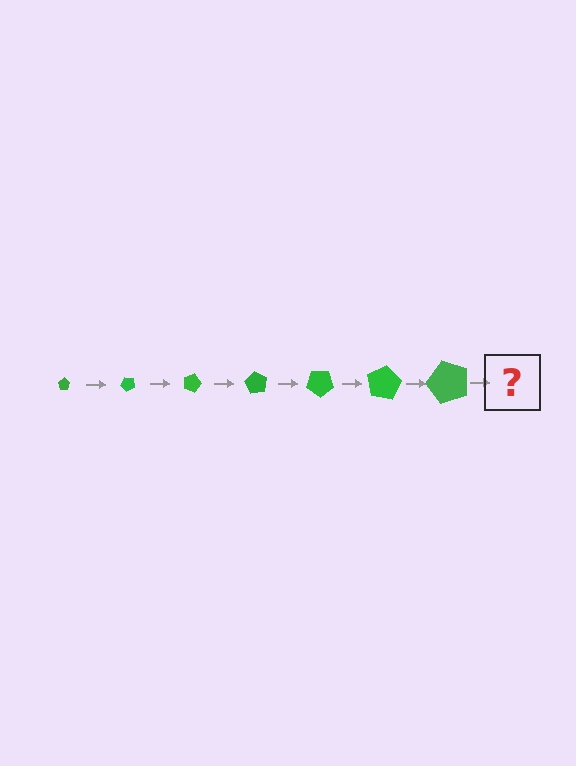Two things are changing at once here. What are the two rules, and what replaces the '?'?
The two rules are that the pentagon grows larger each step and it rotates 45 degrees each step. The '?' should be a pentagon, larger than the previous one and rotated 315 degrees from the start.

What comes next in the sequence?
The next element should be a pentagon, larger than the previous one and rotated 315 degrees from the start.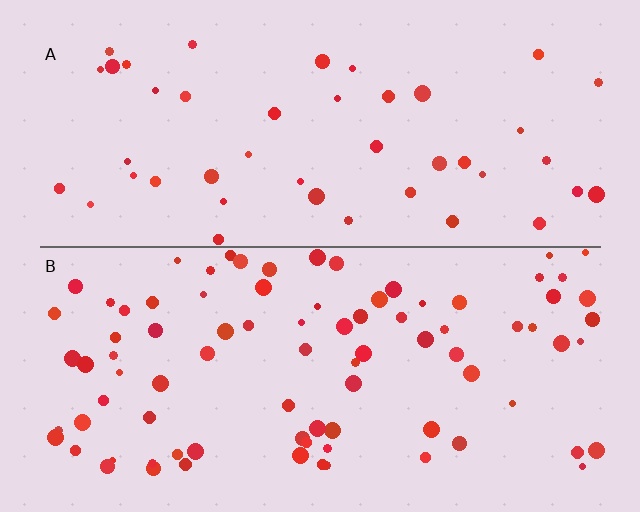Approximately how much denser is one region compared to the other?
Approximately 2.0× — region B over region A.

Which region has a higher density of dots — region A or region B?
B (the bottom).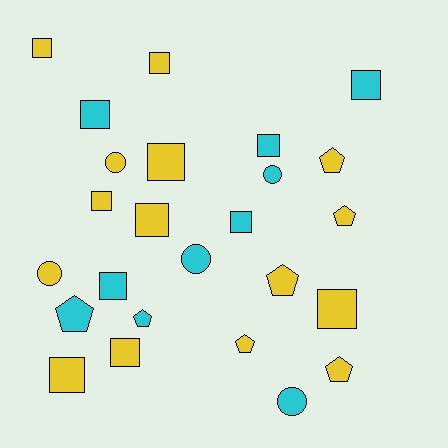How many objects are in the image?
There are 25 objects.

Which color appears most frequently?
Yellow, with 15 objects.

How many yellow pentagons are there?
There are 5 yellow pentagons.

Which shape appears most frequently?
Square, with 13 objects.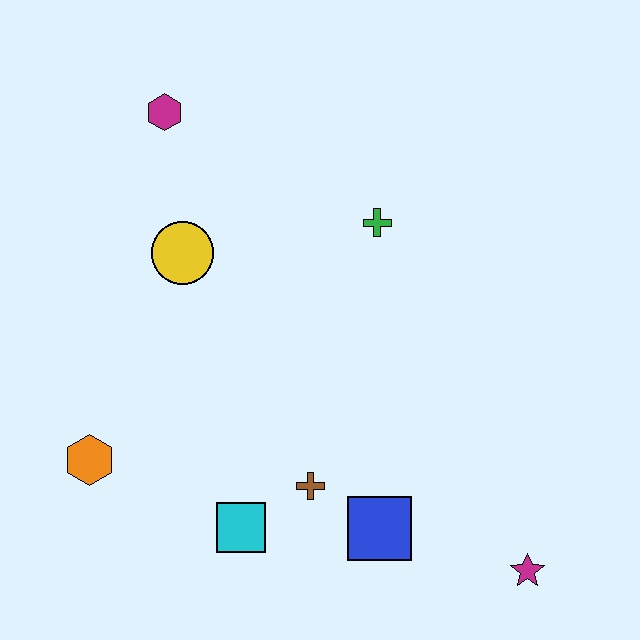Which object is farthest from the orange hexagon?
The magenta star is farthest from the orange hexagon.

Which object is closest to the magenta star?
The blue square is closest to the magenta star.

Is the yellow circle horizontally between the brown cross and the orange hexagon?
Yes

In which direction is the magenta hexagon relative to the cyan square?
The magenta hexagon is above the cyan square.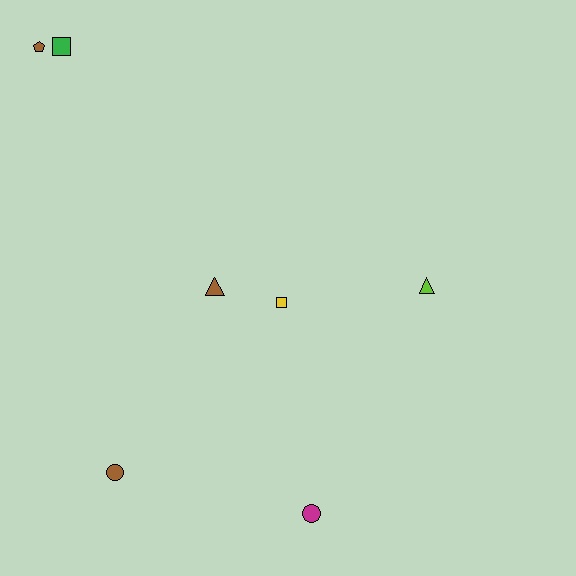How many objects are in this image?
There are 7 objects.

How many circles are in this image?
There are 2 circles.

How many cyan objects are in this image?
There are no cyan objects.